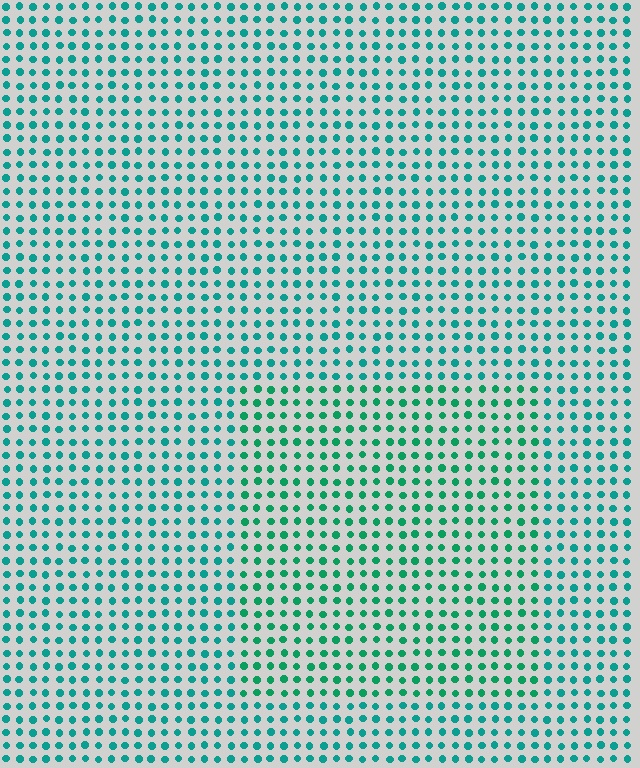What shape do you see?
I see a rectangle.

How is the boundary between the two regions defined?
The boundary is defined purely by a slight shift in hue (about 21 degrees). Spacing, size, and orientation are identical on both sides.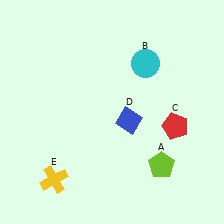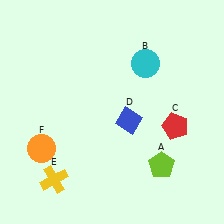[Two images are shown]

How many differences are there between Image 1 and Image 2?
There is 1 difference between the two images.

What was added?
An orange circle (F) was added in Image 2.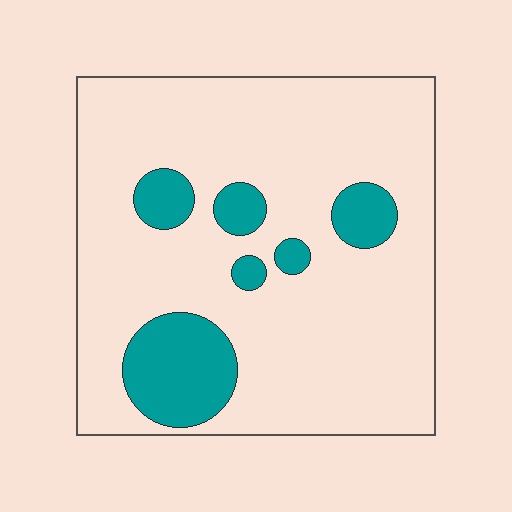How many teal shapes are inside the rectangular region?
6.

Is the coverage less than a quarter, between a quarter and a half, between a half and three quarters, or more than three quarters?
Less than a quarter.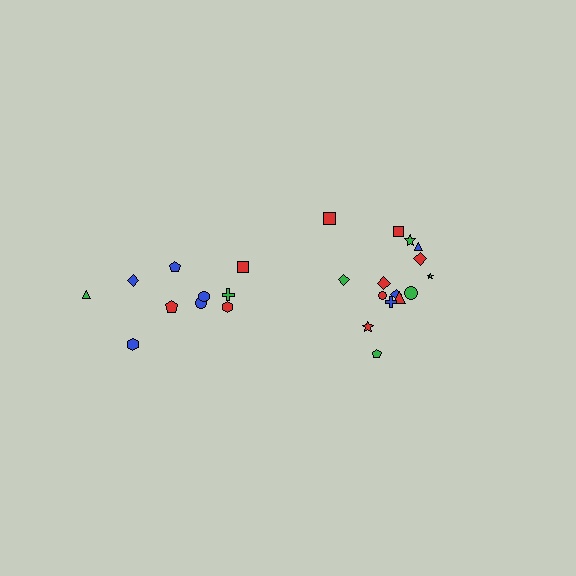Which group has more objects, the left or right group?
The right group.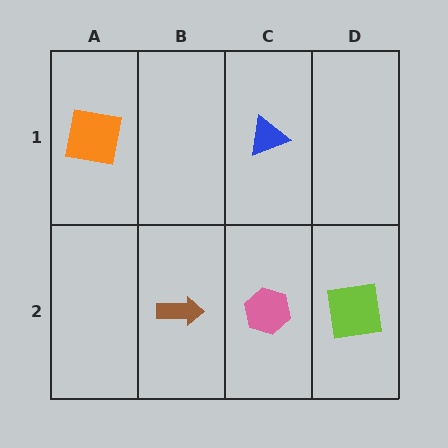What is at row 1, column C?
A blue triangle.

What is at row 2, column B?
A brown arrow.